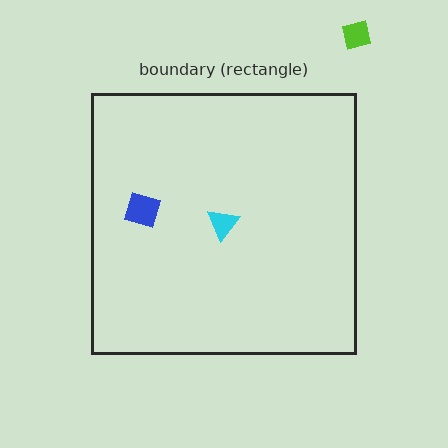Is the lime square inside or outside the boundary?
Outside.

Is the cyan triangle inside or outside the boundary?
Inside.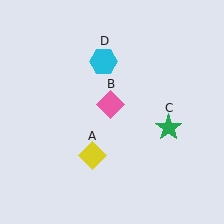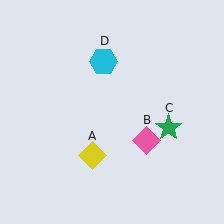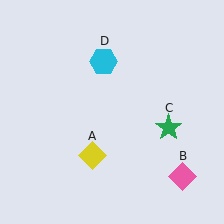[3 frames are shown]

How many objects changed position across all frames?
1 object changed position: pink diamond (object B).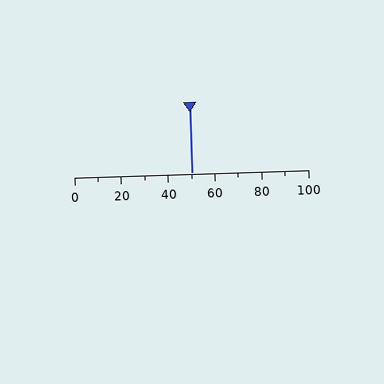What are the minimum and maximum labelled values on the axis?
The axis runs from 0 to 100.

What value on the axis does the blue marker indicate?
The marker indicates approximately 50.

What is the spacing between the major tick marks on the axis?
The major ticks are spaced 20 apart.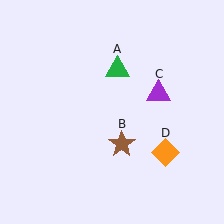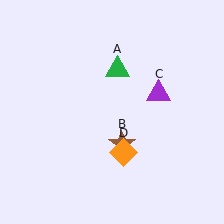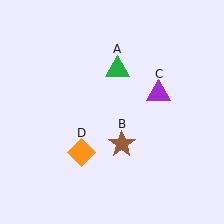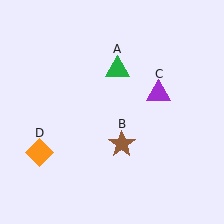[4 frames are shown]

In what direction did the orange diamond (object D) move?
The orange diamond (object D) moved left.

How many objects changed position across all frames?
1 object changed position: orange diamond (object D).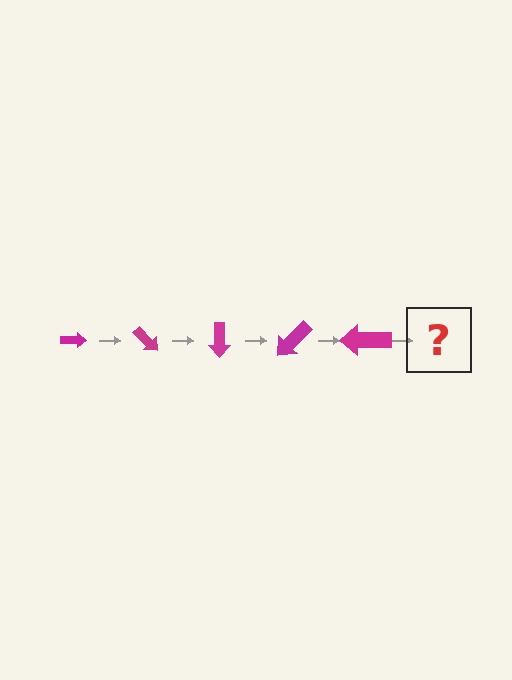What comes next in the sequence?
The next element should be an arrow, larger than the previous one and rotated 225 degrees from the start.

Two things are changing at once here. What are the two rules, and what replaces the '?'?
The two rules are that the arrow grows larger each step and it rotates 45 degrees each step. The '?' should be an arrow, larger than the previous one and rotated 225 degrees from the start.